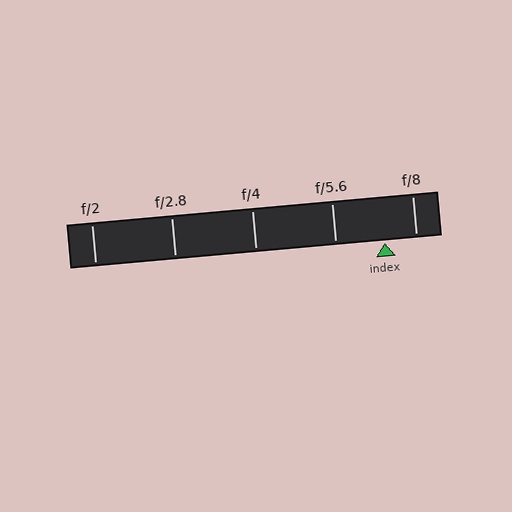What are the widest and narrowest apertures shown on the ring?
The widest aperture shown is f/2 and the narrowest is f/8.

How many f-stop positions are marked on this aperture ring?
There are 5 f-stop positions marked.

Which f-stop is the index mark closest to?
The index mark is closest to f/8.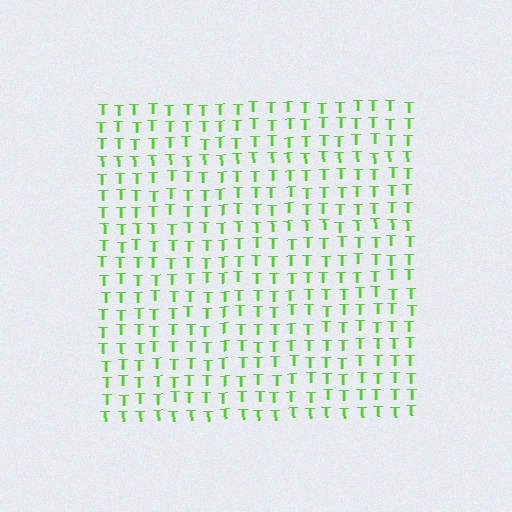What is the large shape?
The large shape is a square.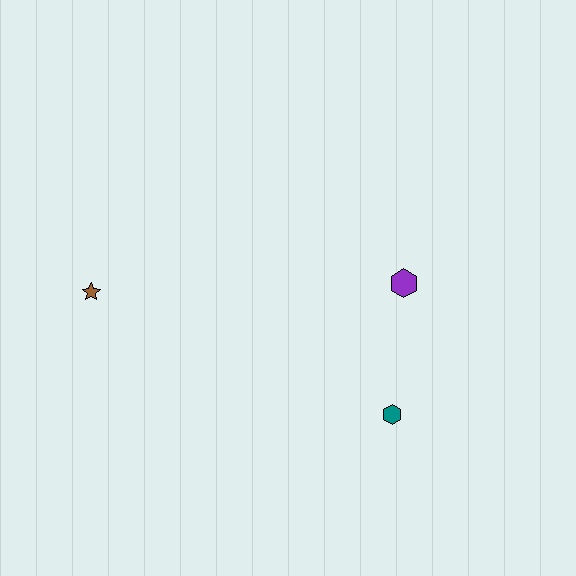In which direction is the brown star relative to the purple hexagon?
The brown star is to the left of the purple hexagon.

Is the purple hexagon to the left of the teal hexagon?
No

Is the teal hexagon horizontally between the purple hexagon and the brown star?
Yes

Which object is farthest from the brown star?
The teal hexagon is farthest from the brown star.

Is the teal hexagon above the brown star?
No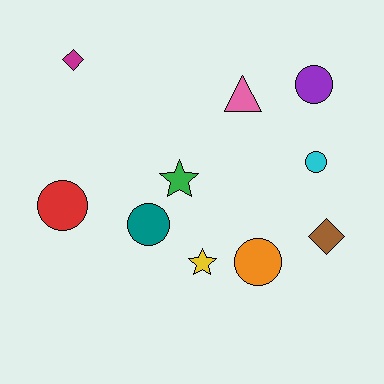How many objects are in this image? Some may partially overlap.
There are 10 objects.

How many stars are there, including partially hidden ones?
There are 2 stars.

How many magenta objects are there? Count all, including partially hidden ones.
There is 1 magenta object.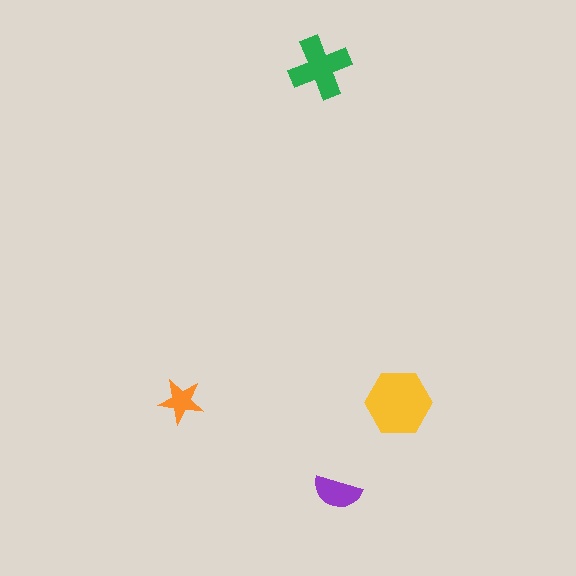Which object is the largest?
The yellow hexagon.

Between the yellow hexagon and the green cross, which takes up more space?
The yellow hexagon.